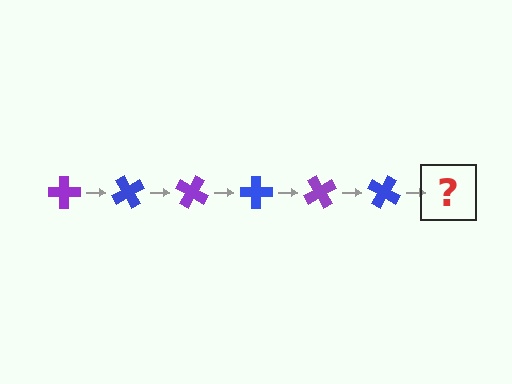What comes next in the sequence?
The next element should be a purple cross, rotated 360 degrees from the start.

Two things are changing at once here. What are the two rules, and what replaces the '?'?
The two rules are that it rotates 60 degrees each step and the color cycles through purple and blue. The '?' should be a purple cross, rotated 360 degrees from the start.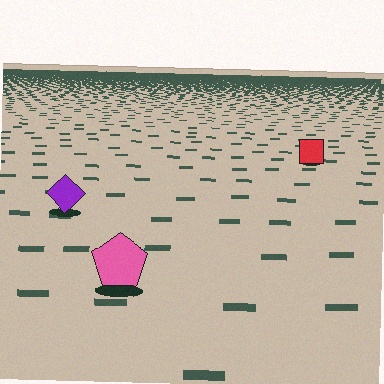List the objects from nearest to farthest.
From nearest to farthest: the pink pentagon, the purple diamond, the red square.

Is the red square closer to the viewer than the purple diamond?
No. The purple diamond is closer — you can tell from the texture gradient: the ground texture is coarser near it.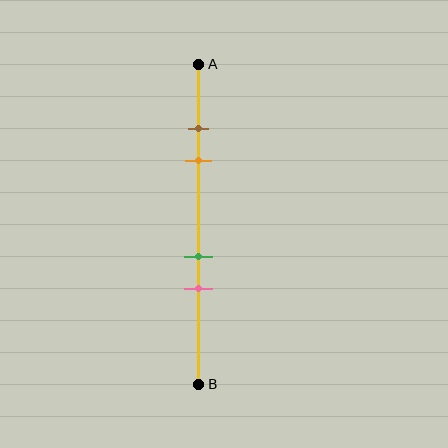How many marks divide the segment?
There are 4 marks dividing the segment.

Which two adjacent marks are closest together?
The brown and orange marks are the closest adjacent pair.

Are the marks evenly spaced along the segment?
No, the marks are not evenly spaced.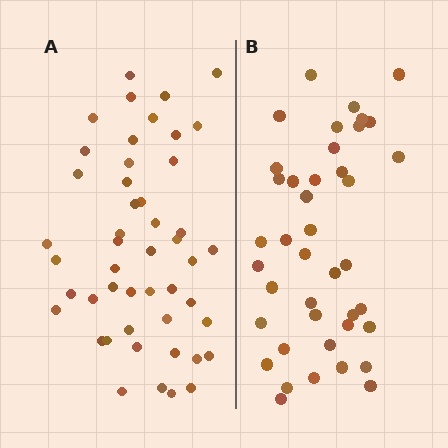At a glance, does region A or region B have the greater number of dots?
Region A (the left region) has more dots.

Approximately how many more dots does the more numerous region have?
Region A has roughly 8 or so more dots than region B.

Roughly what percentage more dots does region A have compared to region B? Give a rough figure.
About 15% more.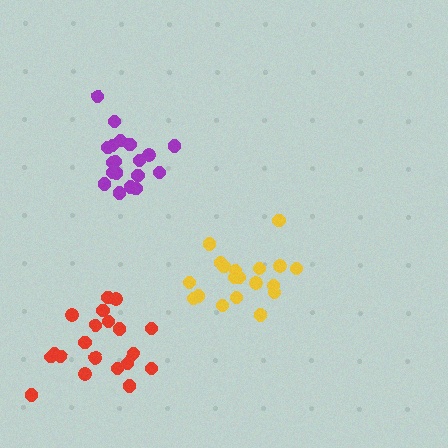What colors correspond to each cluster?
The clusters are colored: yellow, red, purple.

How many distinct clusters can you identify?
There are 3 distinct clusters.